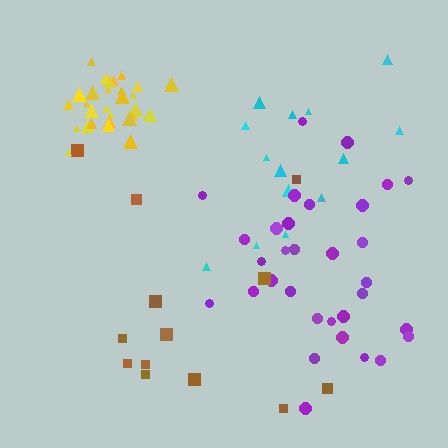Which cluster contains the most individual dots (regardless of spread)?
Purple (32).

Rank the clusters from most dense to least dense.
yellow, purple, cyan, brown.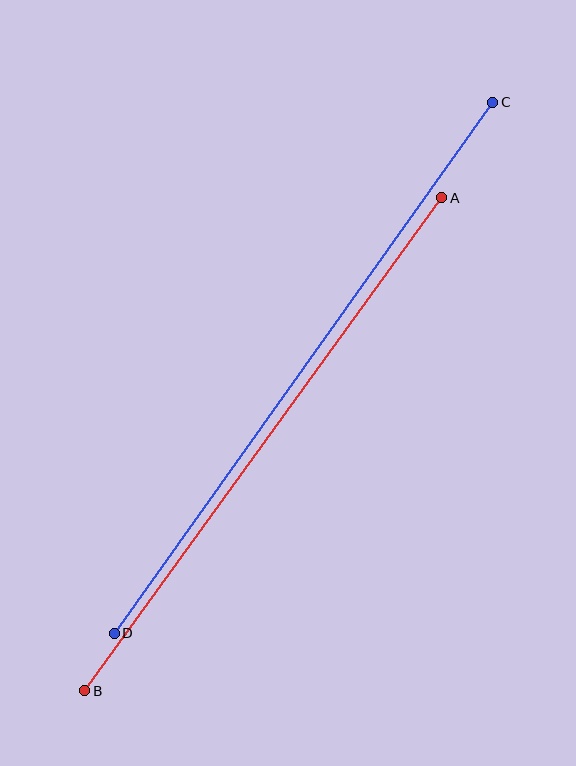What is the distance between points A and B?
The distance is approximately 609 pixels.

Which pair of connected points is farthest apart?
Points C and D are farthest apart.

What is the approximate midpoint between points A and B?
The midpoint is at approximately (263, 444) pixels.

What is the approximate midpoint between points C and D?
The midpoint is at approximately (303, 368) pixels.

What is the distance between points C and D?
The distance is approximately 652 pixels.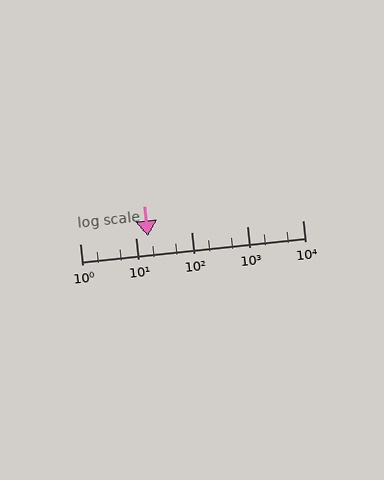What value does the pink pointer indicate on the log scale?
The pointer indicates approximately 17.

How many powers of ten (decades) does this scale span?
The scale spans 4 decades, from 1 to 10000.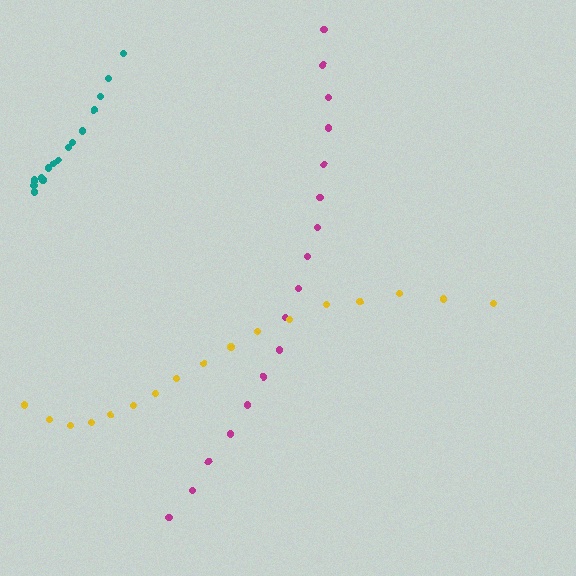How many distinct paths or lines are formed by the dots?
There are 3 distinct paths.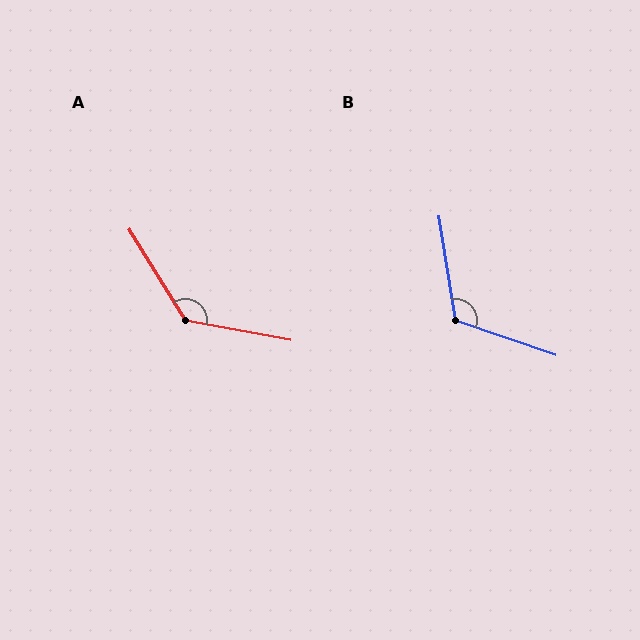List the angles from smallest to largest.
B (118°), A (132°).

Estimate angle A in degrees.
Approximately 132 degrees.